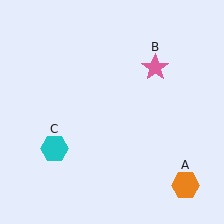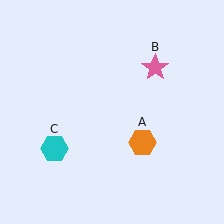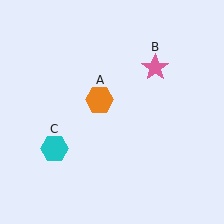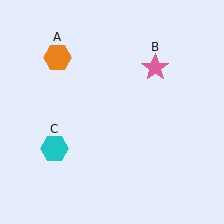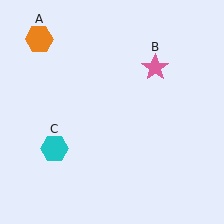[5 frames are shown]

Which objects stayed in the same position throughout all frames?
Pink star (object B) and cyan hexagon (object C) remained stationary.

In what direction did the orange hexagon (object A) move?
The orange hexagon (object A) moved up and to the left.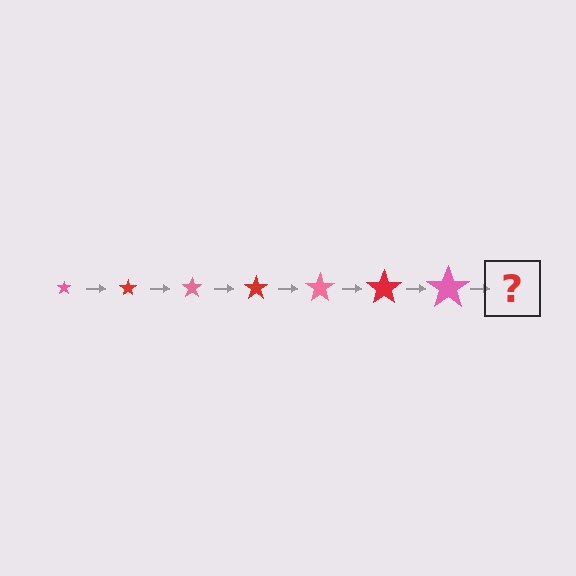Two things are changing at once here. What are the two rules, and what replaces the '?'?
The two rules are that the star grows larger each step and the color cycles through pink and red. The '?' should be a red star, larger than the previous one.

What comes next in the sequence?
The next element should be a red star, larger than the previous one.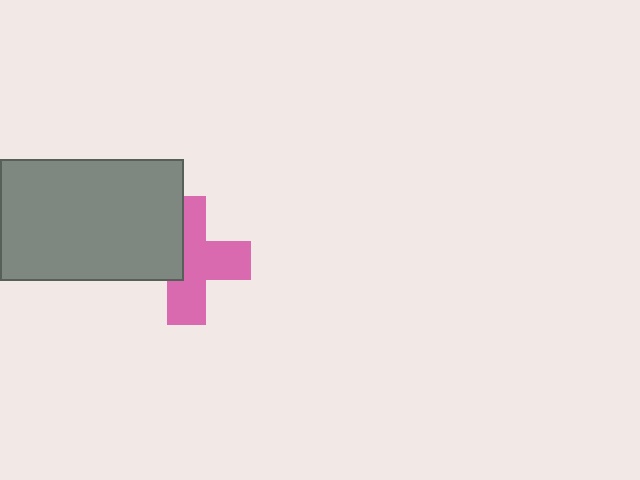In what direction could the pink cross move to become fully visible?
The pink cross could move right. That would shift it out from behind the gray rectangle entirely.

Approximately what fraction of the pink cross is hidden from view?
Roughly 37% of the pink cross is hidden behind the gray rectangle.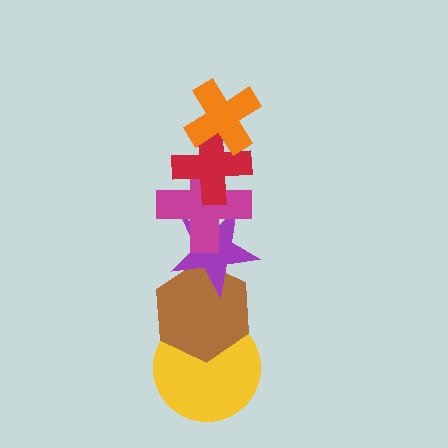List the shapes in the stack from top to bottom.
From top to bottom: the orange cross, the red cross, the magenta cross, the purple star, the brown hexagon, the yellow circle.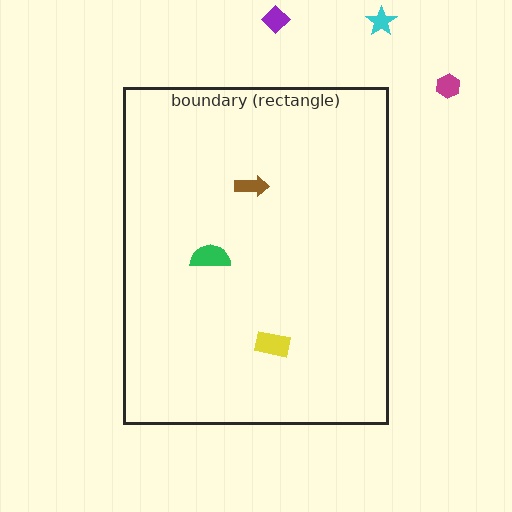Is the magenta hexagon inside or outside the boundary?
Outside.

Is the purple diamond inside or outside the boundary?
Outside.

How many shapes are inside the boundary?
3 inside, 3 outside.